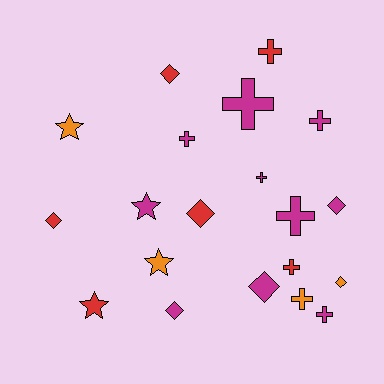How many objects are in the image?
There are 20 objects.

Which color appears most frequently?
Magenta, with 10 objects.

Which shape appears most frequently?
Cross, with 9 objects.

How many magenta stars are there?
There is 1 magenta star.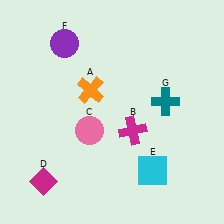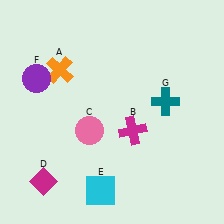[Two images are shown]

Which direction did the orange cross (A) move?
The orange cross (A) moved left.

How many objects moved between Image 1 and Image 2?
3 objects moved between the two images.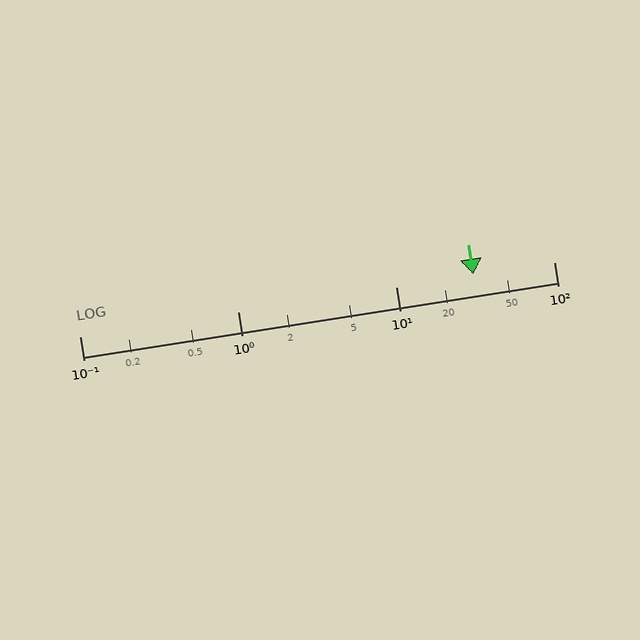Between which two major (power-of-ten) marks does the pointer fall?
The pointer is between 10 and 100.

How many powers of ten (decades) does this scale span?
The scale spans 3 decades, from 0.1 to 100.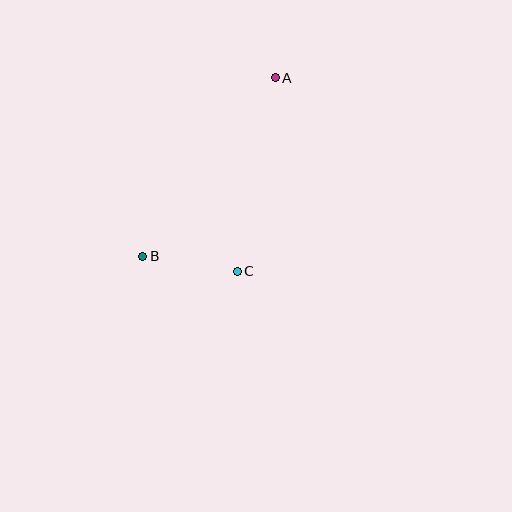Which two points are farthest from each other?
Points A and B are farthest from each other.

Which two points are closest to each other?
Points B and C are closest to each other.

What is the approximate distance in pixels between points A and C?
The distance between A and C is approximately 197 pixels.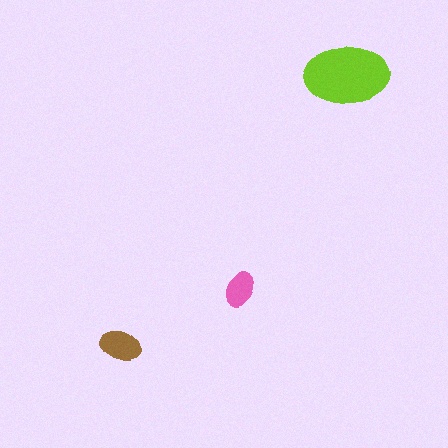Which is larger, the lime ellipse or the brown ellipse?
The lime one.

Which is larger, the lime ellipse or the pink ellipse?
The lime one.